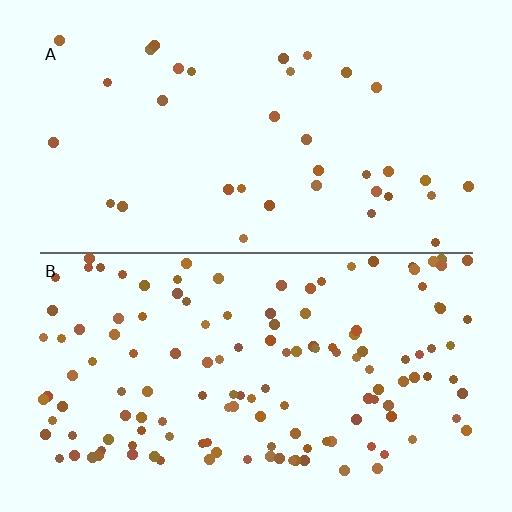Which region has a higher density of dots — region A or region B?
B (the bottom).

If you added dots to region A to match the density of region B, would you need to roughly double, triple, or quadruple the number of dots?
Approximately quadruple.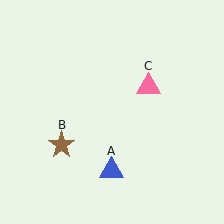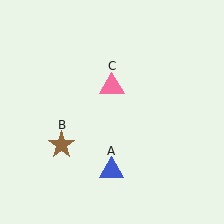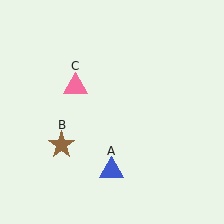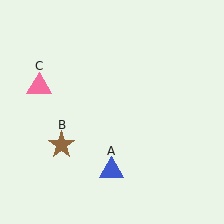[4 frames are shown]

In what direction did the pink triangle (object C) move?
The pink triangle (object C) moved left.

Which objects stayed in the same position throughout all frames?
Blue triangle (object A) and brown star (object B) remained stationary.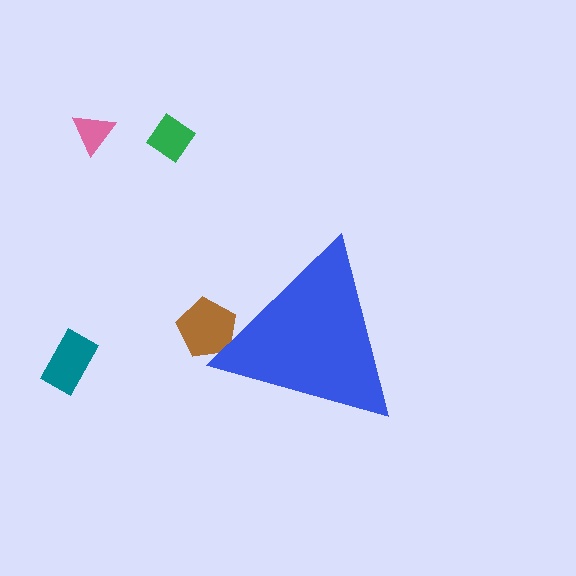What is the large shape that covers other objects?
A blue triangle.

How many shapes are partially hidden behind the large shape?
1 shape is partially hidden.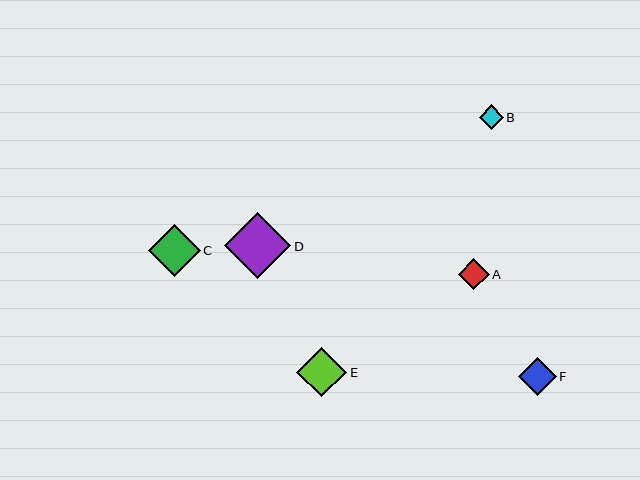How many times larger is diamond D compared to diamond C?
Diamond D is approximately 1.3 times the size of diamond C.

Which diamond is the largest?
Diamond D is the largest with a size of approximately 66 pixels.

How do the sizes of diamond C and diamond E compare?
Diamond C and diamond E are approximately the same size.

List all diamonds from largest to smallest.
From largest to smallest: D, C, E, F, A, B.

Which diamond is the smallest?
Diamond B is the smallest with a size of approximately 24 pixels.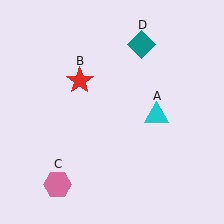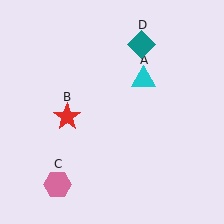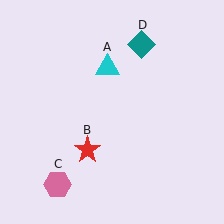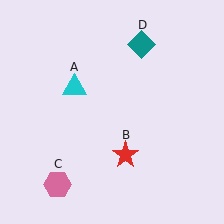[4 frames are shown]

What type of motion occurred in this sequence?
The cyan triangle (object A), red star (object B) rotated counterclockwise around the center of the scene.